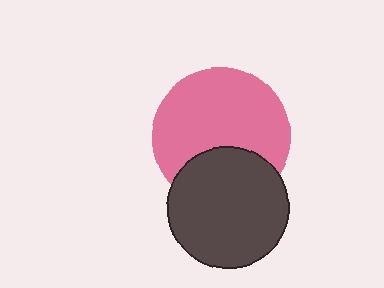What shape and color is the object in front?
The object in front is a dark gray circle.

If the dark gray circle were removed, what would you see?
You would see the complete pink circle.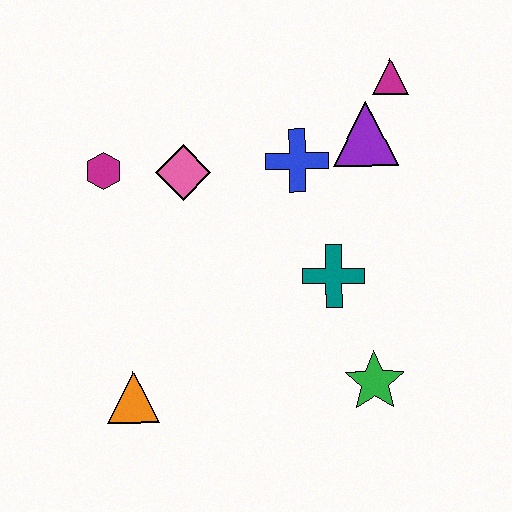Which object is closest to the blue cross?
The purple triangle is closest to the blue cross.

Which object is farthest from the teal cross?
The magenta hexagon is farthest from the teal cross.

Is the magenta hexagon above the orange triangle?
Yes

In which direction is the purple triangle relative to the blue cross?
The purple triangle is to the right of the blue cross.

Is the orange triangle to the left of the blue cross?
Yes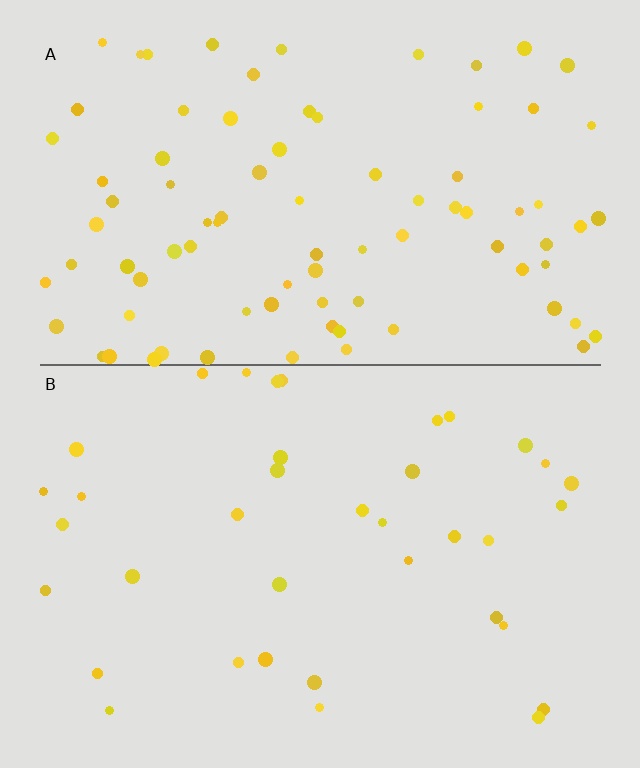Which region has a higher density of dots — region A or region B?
A (the top).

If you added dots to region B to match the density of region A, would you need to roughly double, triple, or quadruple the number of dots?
Approximately double.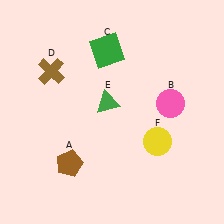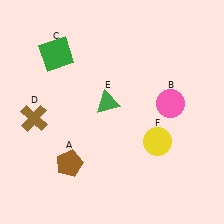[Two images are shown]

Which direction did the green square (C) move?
The green square (C) moved left.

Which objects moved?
The objects that moved are: the green square (C), the brown cross (D).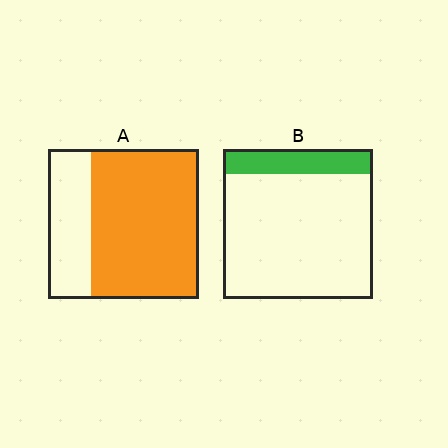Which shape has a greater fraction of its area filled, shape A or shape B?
Shape A.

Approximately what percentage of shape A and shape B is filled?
A is approximately 70% and B is approximately 15%.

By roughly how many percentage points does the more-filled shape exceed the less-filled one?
By roughly 55 percentage points (A over B).